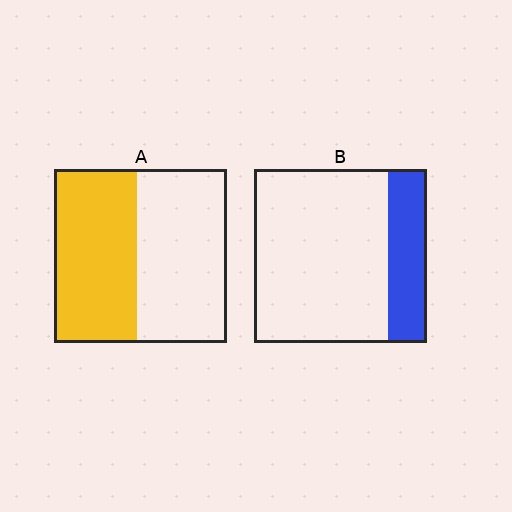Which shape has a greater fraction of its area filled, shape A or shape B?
Shape A.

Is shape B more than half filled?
No.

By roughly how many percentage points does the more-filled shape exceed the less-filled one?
By roughly 25 percentage points (A over B).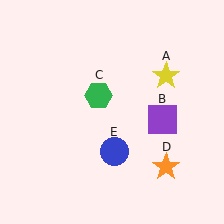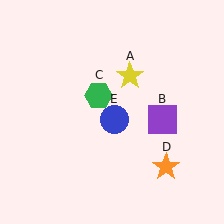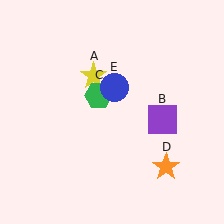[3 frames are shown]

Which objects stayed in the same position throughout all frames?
Purple square (object B) and green hexagon (object C) and orange star (object D) remained stationary.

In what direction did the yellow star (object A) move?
The yellow star (object A) moved left.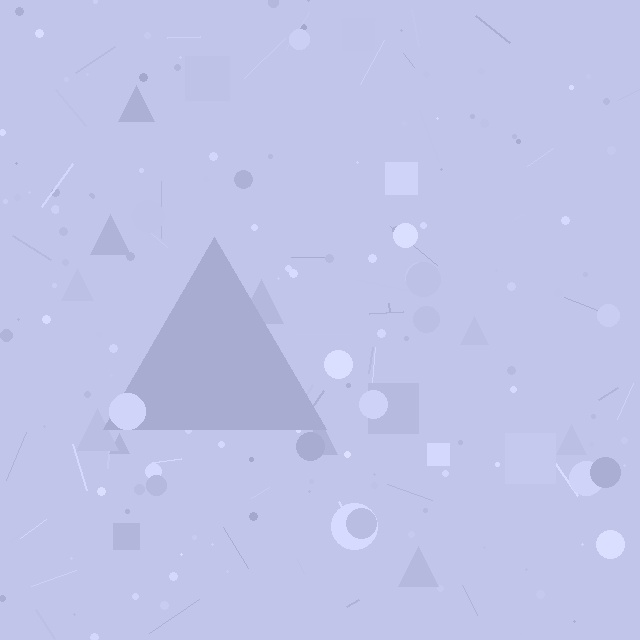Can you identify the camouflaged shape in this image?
The camouflaged shape is a triangle.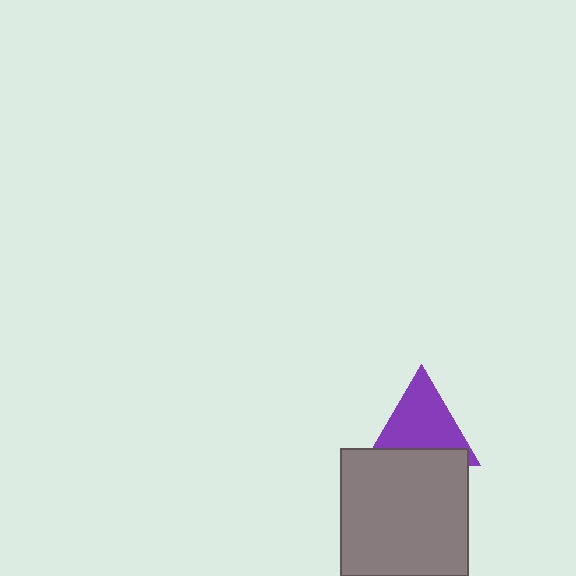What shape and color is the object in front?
The object in front is a gray square.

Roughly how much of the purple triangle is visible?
Most of it is visible (roughly 70%).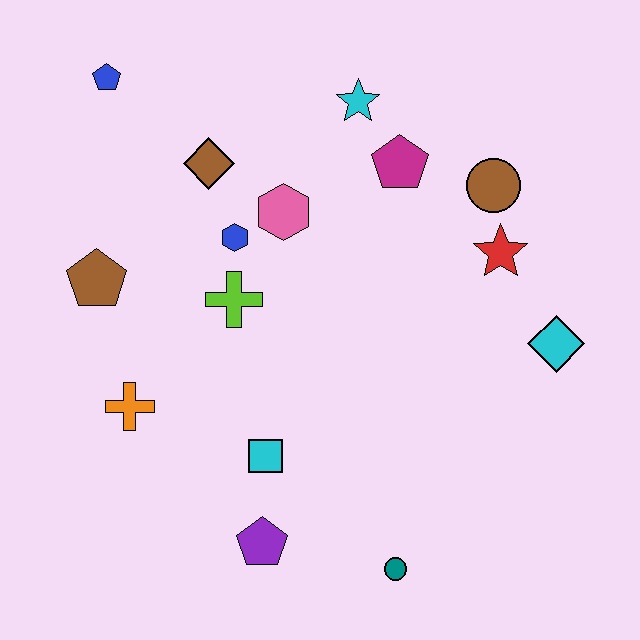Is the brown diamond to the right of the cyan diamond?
No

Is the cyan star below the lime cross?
No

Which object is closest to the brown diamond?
The blue hexagon is closest to the brown diamond.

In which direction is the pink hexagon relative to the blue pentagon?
The pink hexagon is to the right of the blue pentagon.